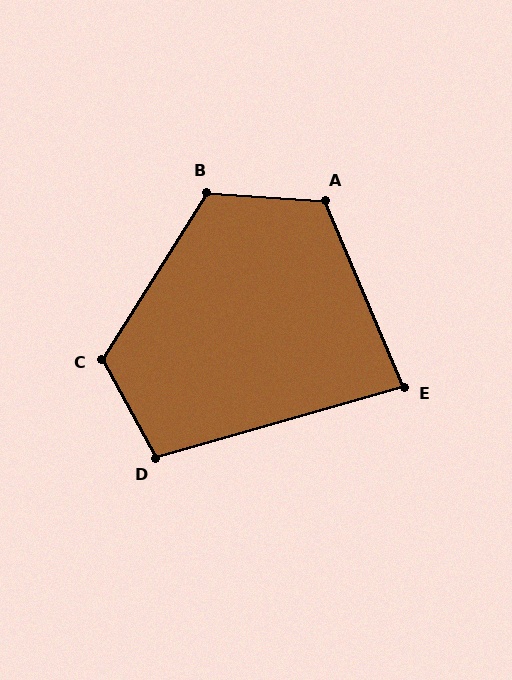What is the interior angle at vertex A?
Approximately 117 degrees (obtuse).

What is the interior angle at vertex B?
Approximately 118 degrees (obtuse).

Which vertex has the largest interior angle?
C, at approximately 119 degrees.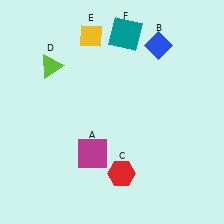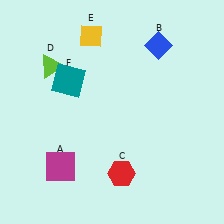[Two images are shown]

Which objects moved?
The objects that moved are: the magenta square (A), the teal square (F).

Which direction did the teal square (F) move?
The teal square (F) moved left.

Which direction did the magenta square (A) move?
The magenta square (A) moved left.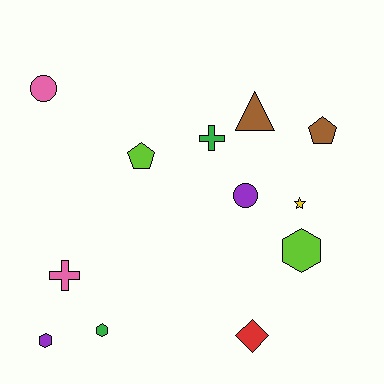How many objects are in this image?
There are 12 objects.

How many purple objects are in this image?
There are 2 purple objects.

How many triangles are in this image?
There is 1 triangle.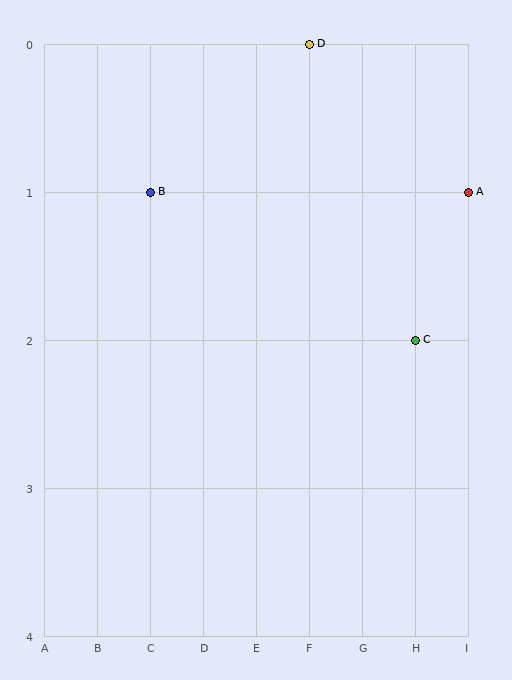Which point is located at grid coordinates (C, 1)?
Point B is at (C, 1).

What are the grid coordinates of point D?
Point D is at grid coordinates (F, 0).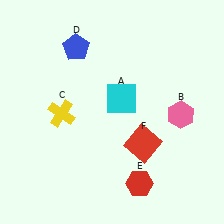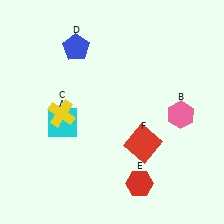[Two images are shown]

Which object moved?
The cyan square (A) moved left.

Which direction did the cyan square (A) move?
The cyan square (A) moved left.